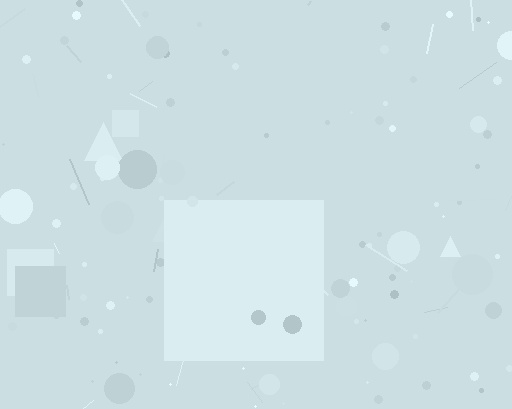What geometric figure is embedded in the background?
A square is embedded in the background.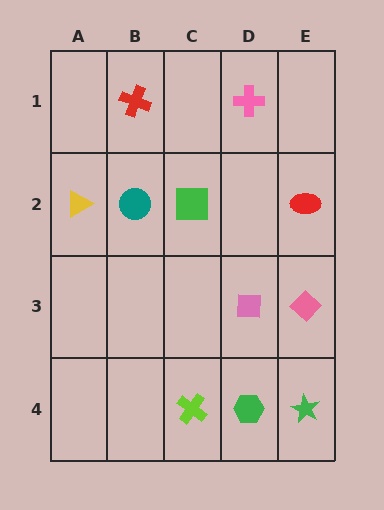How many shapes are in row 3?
2 shapes.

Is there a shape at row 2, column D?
No, that cell is empty.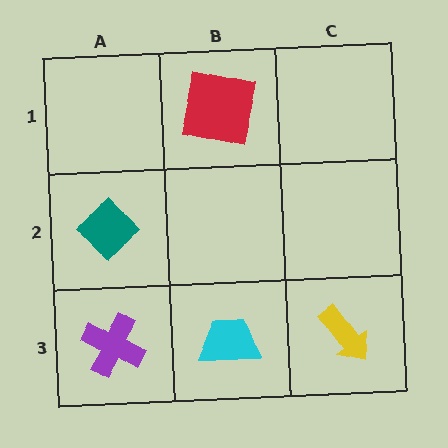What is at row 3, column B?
A cyan trapezoid.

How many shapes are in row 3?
3 shapes.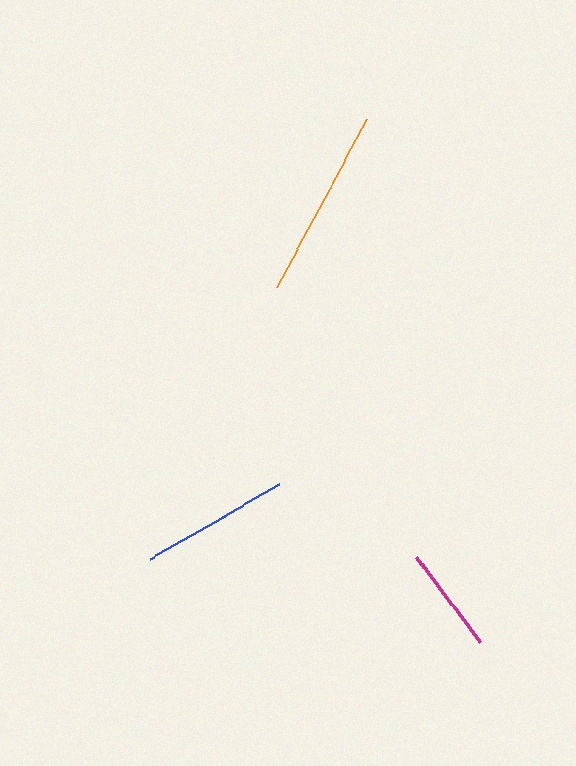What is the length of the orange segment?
The orange segment is approximately 191 pixels long.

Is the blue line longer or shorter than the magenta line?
The blue line is longer than the magenta line.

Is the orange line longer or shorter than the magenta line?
The orange line is longer than the magenta line.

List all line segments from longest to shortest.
From longest to shortest: orange, blue, magenta.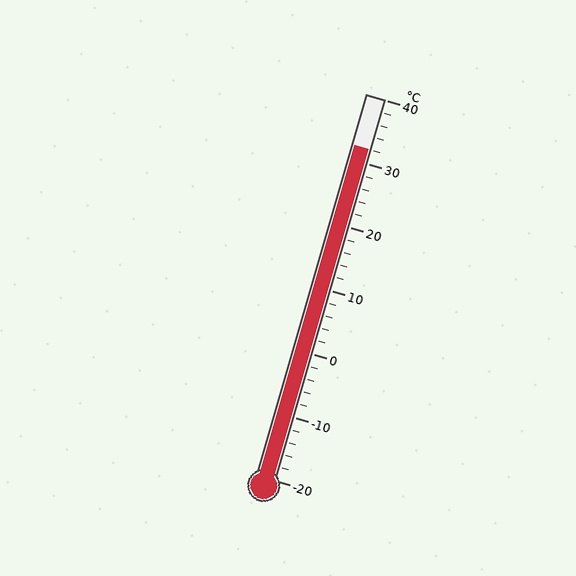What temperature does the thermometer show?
The thermometer shows approximately 32°C.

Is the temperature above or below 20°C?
The temperature is above 20°C.